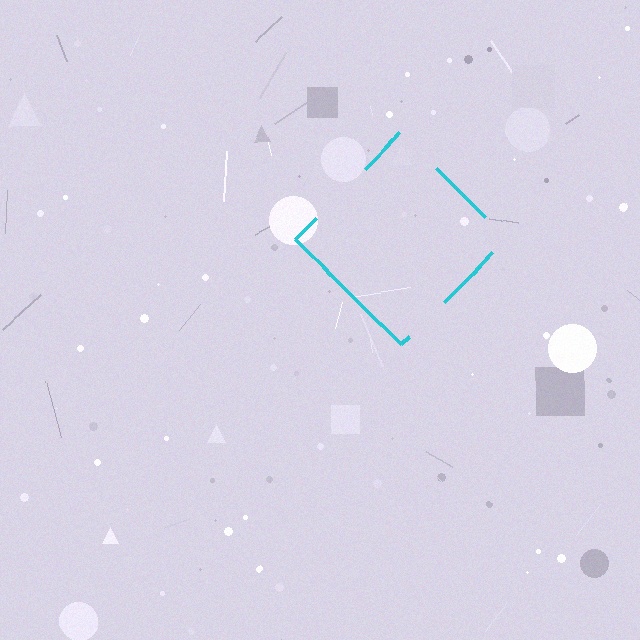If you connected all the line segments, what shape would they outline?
They would outline a diamond.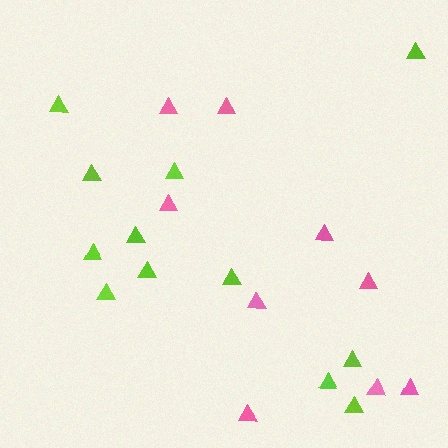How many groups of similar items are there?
There are 2 groups: one group of lime triangles (12) and one group of pink triangles (9).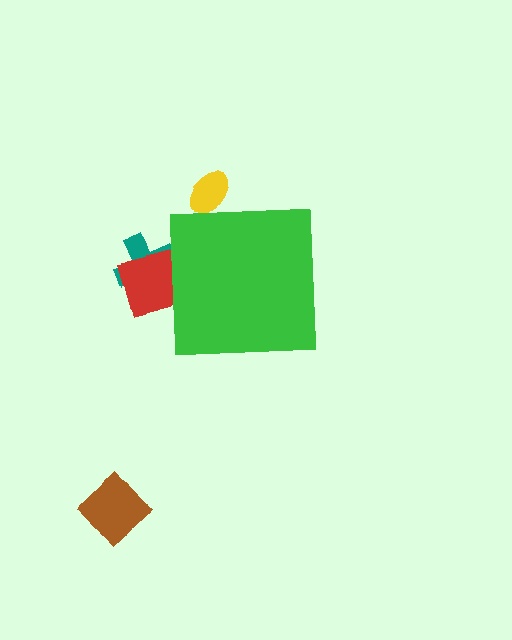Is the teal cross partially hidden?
Yes, the teal cross is partially hidden behind the green square.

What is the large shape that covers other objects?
A green square.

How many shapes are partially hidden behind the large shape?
3 shapes are partially hidden.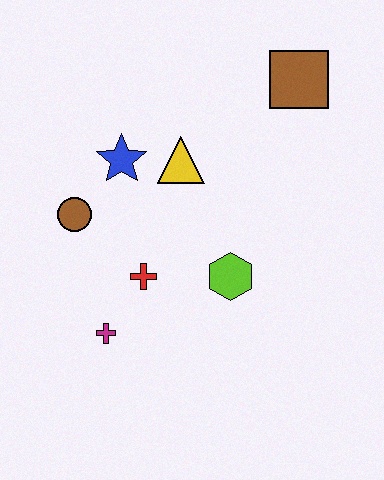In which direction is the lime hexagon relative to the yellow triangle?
The lime hexagon is below the yellow triangle.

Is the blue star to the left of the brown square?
Yes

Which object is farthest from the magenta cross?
The brown square is farthest from the magenta cross.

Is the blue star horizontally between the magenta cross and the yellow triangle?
Yes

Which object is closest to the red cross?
The magenta cross is closest to the red cross.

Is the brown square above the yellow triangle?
Yes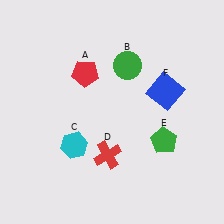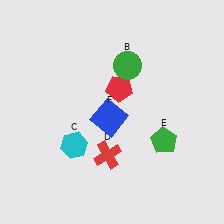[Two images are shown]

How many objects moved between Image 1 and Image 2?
2 objects moved between the two images.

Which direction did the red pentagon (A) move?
The red pentagon (A) moved right.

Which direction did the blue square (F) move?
The blue square (F) moved left.